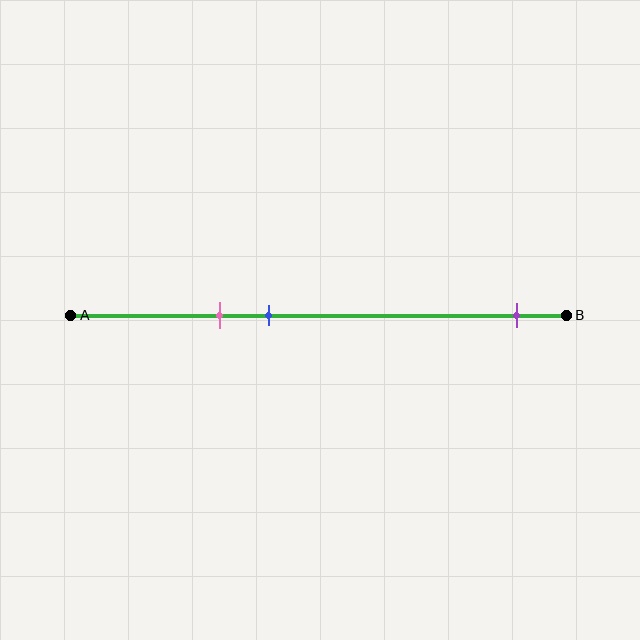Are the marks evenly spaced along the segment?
No, the marks are not evenly spaced.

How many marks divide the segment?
There are 3 marks dividing the segment.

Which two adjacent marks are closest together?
The pink and blue marks are the closest adjacent pair.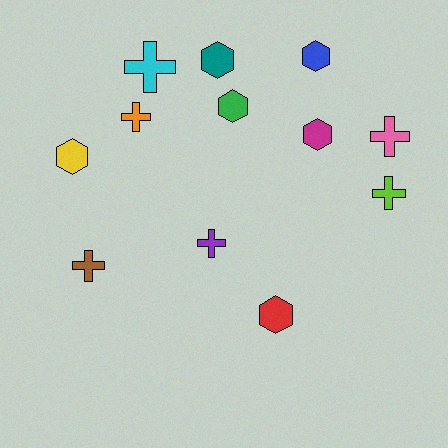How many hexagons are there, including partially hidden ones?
There are 6 hexagons.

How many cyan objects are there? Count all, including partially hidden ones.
There is 1 cyan object.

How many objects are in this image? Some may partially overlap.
There are 12 objects.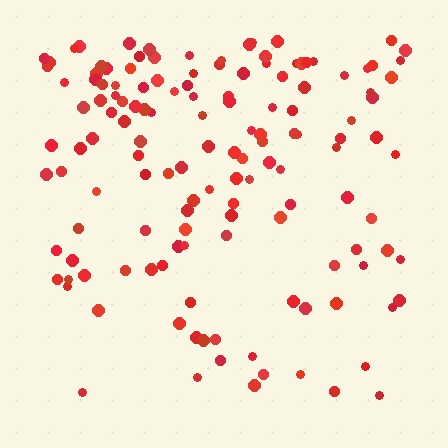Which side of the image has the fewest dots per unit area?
The bottom.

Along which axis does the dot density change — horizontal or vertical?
Vertical.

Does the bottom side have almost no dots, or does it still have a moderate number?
Still a moderate number, just noticeably fewer than the top.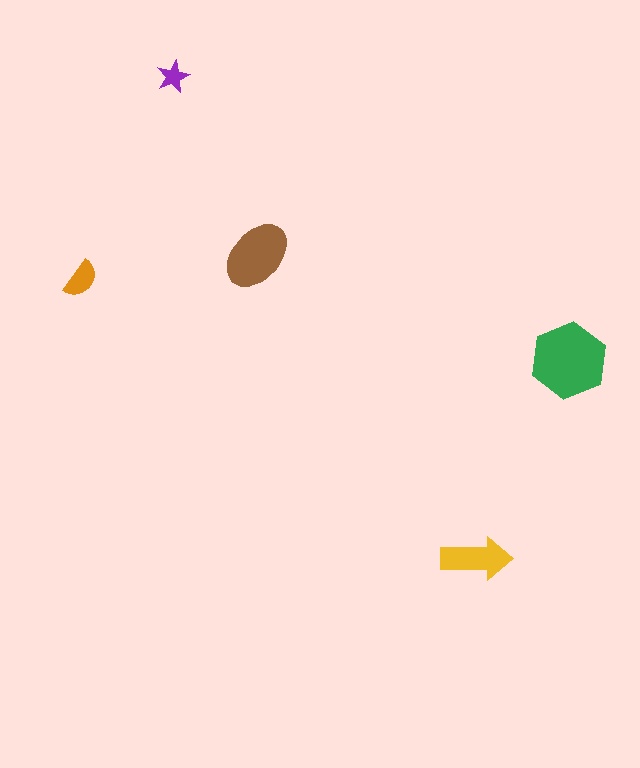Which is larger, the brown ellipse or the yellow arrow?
The brown ellipse.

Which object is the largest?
The green hexagon.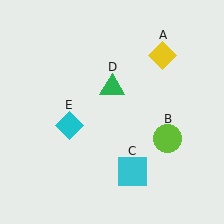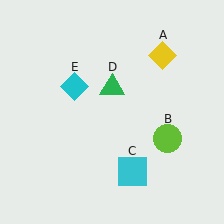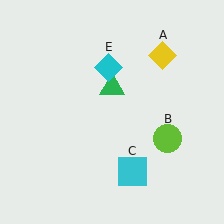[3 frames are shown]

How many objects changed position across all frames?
1 object changed position: cyan diamond (object E).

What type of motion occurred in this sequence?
The cyan diamond (object E) rotated clockwise around the center of the scene.